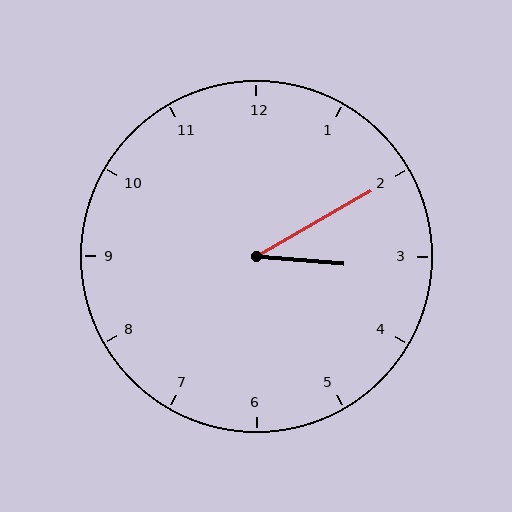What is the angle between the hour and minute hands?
Approximately 35 degrees.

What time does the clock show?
3:10.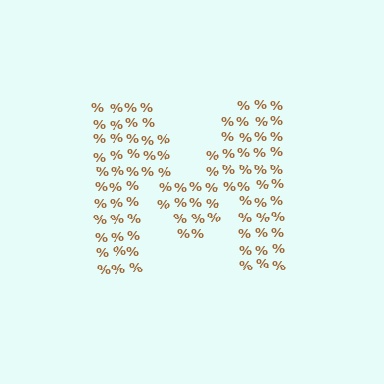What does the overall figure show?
The overall figure shows the letter M.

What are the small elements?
The small elements are percent signs.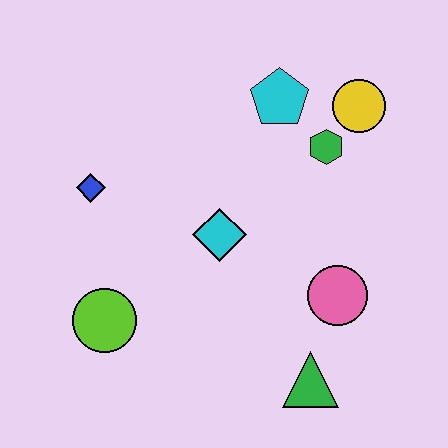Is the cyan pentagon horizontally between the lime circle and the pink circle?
Yes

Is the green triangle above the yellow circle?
No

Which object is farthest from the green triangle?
The blue diamond is farthest from the green triangle.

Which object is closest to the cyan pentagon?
The green hexagon is closest to the cyan pentagon.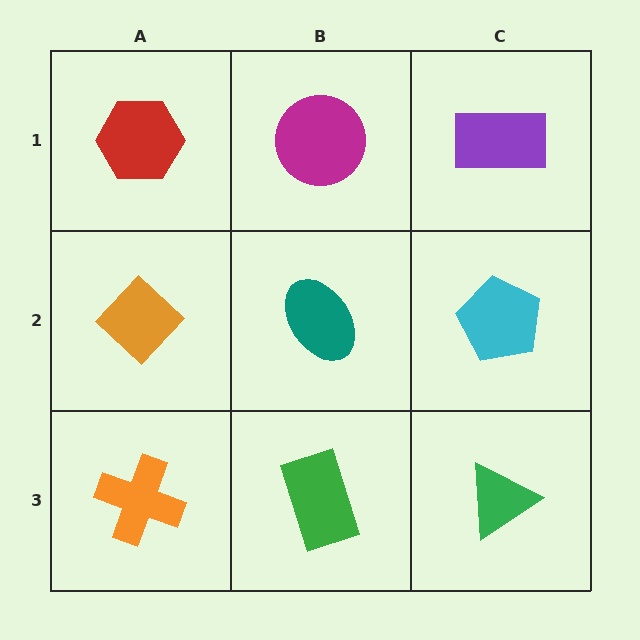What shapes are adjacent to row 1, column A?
An orange diamond (row 2, column A), a magenta circle (row 1, column B).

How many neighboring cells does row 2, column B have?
4.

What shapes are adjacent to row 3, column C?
A cyan pentagon (row 2, column C), a green rectangle (row 3, column B).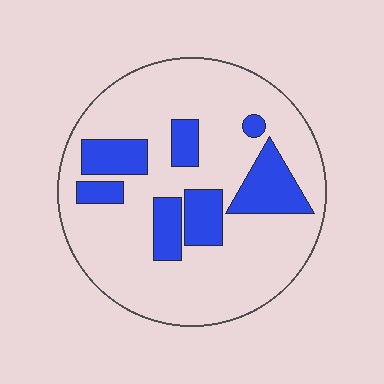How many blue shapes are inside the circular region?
7.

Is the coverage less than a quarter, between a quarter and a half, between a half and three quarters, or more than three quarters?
Less than a quarter.